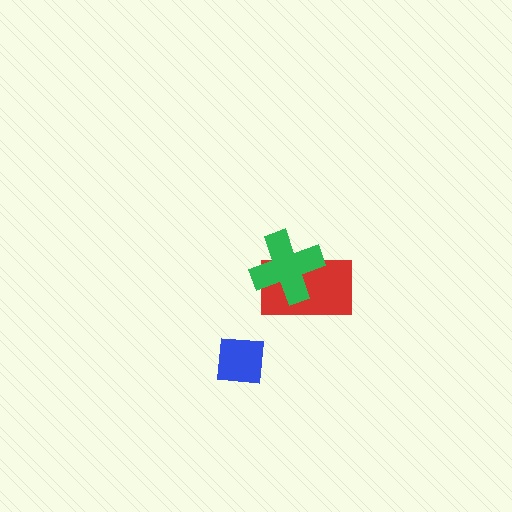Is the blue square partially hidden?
No, no other shape covers it.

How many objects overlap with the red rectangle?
1 object overlaps with the red rectangle.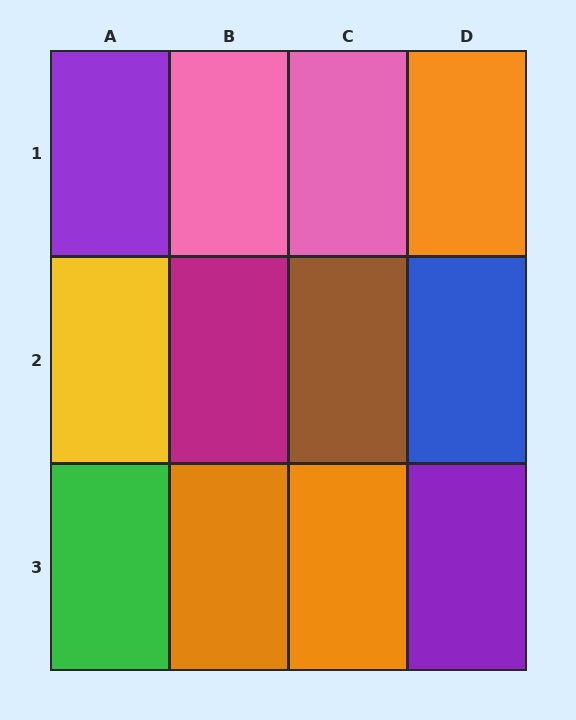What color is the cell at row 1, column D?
Orange.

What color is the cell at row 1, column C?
Pink.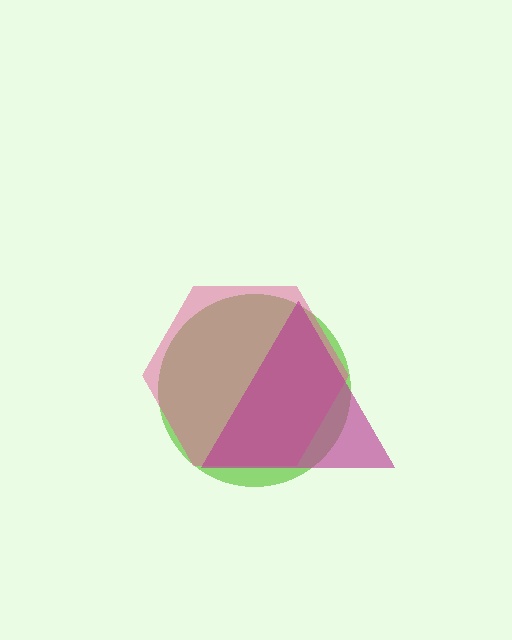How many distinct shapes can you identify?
There are 3 distinct shapes: a lime circle, a pink hexagon, a magenta triangle.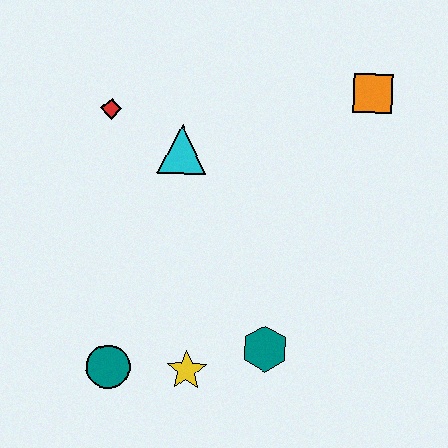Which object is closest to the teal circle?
The yellow star is closest to the teal circle.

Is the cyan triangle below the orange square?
Yes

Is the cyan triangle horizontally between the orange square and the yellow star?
No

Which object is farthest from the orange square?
The teal circle is farthest from the orange square.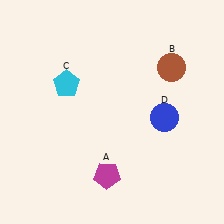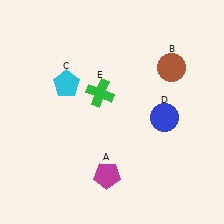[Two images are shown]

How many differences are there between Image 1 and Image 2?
There is 1 difference between the two images.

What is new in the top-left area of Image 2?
A green cross (E) was added in the top-left area of Image 2.